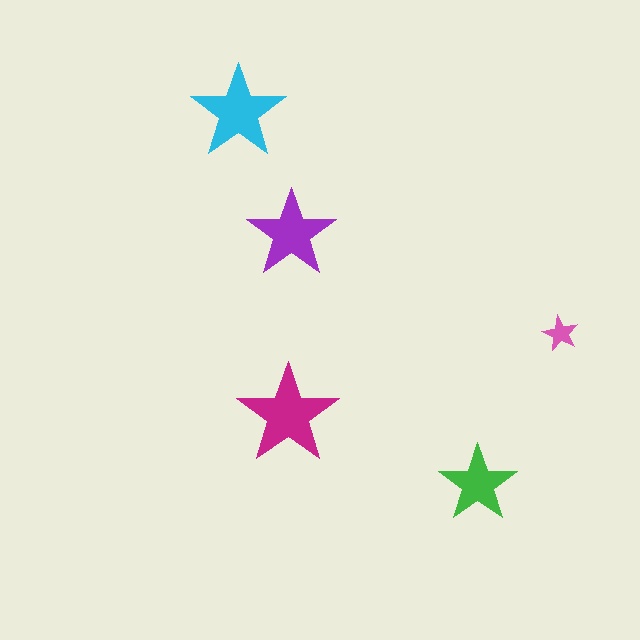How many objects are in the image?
There are 5 objects in the image.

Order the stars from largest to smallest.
the magenta one, the cyan one, the purple one, the green one, the pink one.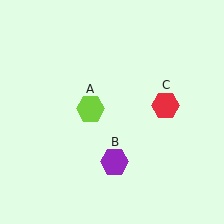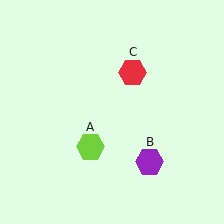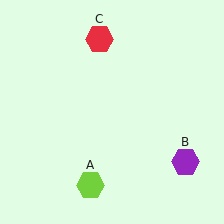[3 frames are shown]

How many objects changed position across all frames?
3 objects changed position: lime hexagon (object A), purple hexagon (object B), red hexagon (object C).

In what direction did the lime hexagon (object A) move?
The lime hexagon (object A) moved down.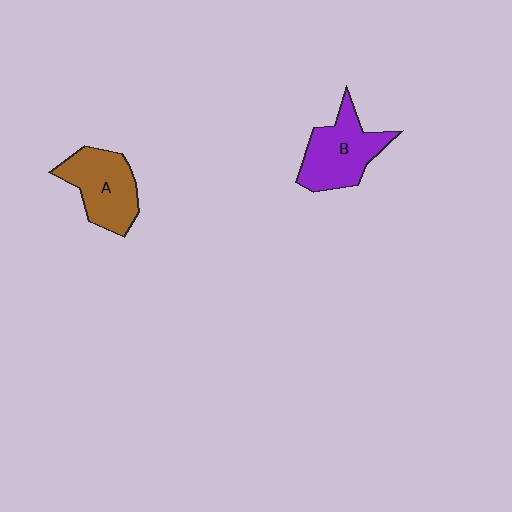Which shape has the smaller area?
Shape A (brown).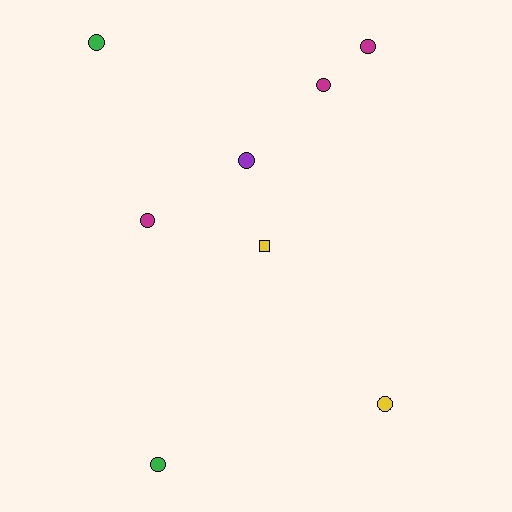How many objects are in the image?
There are 8 objects.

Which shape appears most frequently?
Circle, with 7 objects.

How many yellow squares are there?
There is 1 yellow square.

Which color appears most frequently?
Magenta, with 3 objects.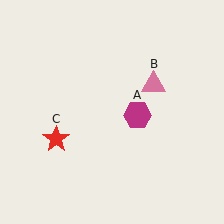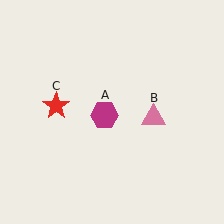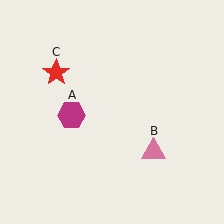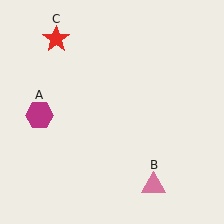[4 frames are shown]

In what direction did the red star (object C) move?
The red star (object C) moved up.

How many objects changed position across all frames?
3 objects changed position: magenta hexagon (object A), pink triangle (object B), red star (object C).